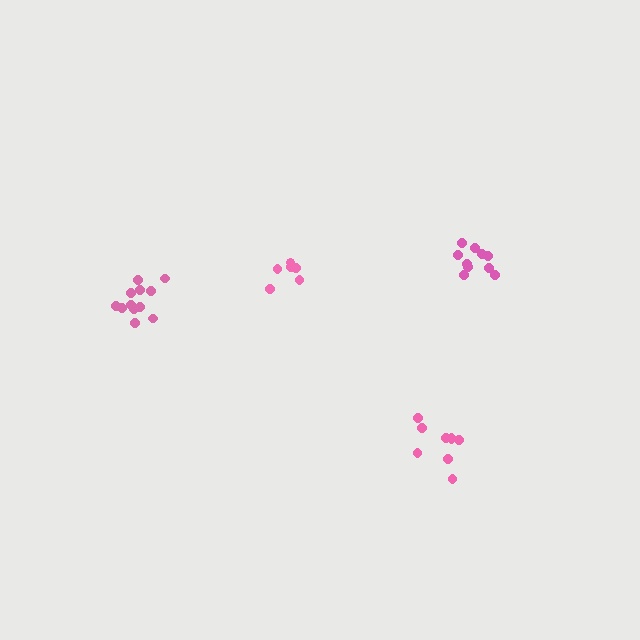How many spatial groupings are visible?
There are 4 spatial groupings.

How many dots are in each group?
Group 1: 12 dots, Group 2: 9 dots, Group 3: 10 dots, Group 4: 6 dots (37 total).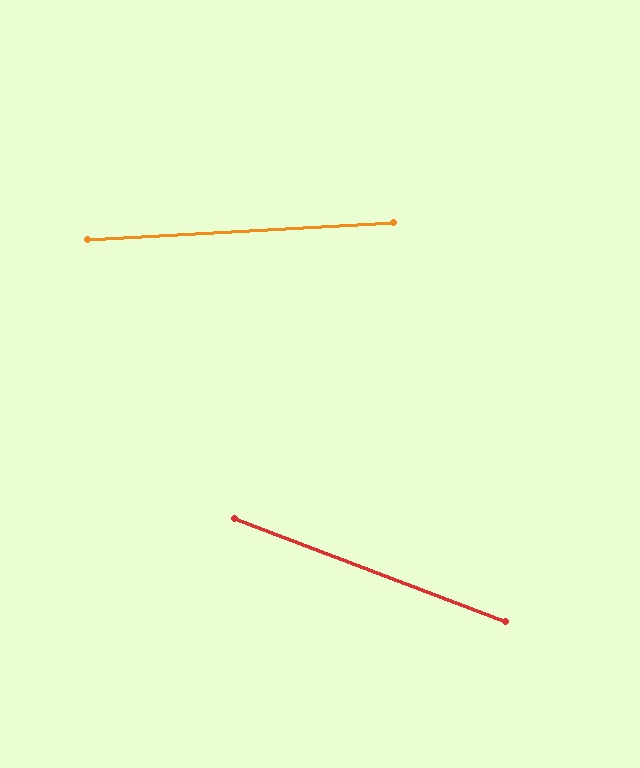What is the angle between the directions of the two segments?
Approximately 24 degrees.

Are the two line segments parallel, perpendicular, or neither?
Neither parallel nor perpendicular — they differ by about 24°.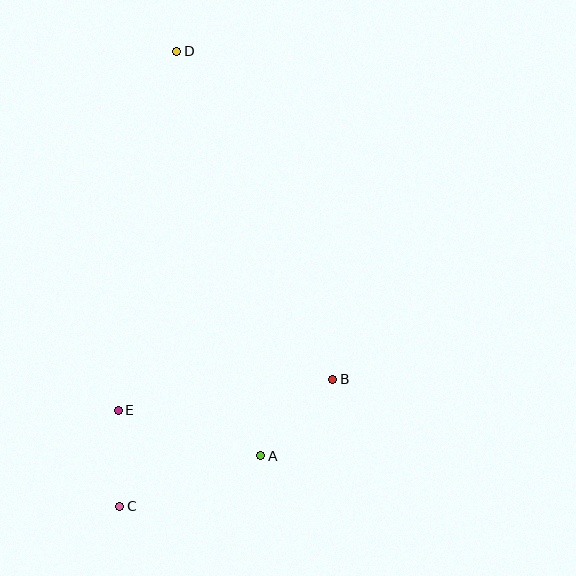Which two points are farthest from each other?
Points C and D are farthest from each other.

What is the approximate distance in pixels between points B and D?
The distance between B and D is approximately 363 pixels.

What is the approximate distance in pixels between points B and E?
The distance between B and E is approximately 217 pixels.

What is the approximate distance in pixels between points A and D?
The distance between A and D is approximately 413 pixels.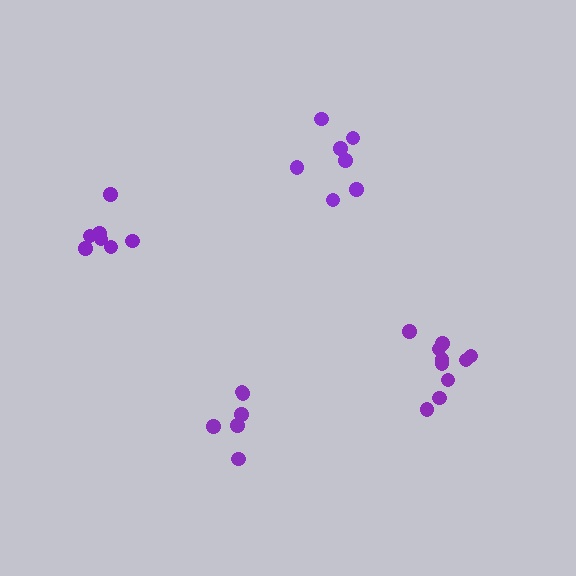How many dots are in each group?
Group 1: 7 dots, Group 2: 7 dots, Group 3: 6 dots, Group 4: 10 dots (30 total).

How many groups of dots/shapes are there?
There are 4 groups.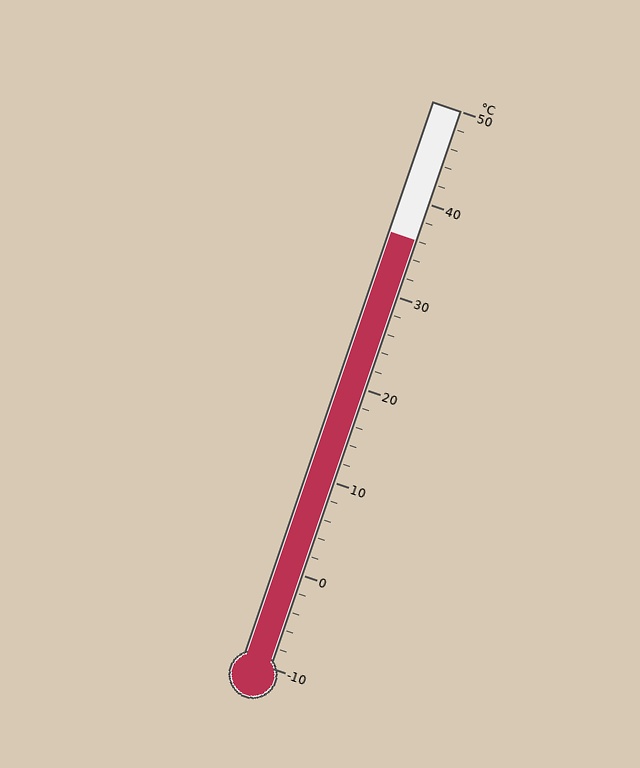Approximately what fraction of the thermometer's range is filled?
The thermometer is filled to approximately 75% of its range.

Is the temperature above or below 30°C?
The temperature is above 30°C.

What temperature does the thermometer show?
The thermometer shows approximately 36°C.